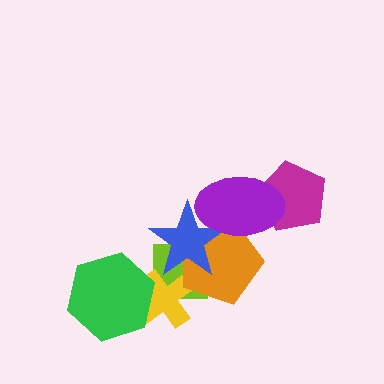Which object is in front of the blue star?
The purple ellipse is in front of the blue star.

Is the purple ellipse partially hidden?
No, no other shape covers it.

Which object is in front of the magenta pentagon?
The purple ellipse is in front of the magenta pentagon.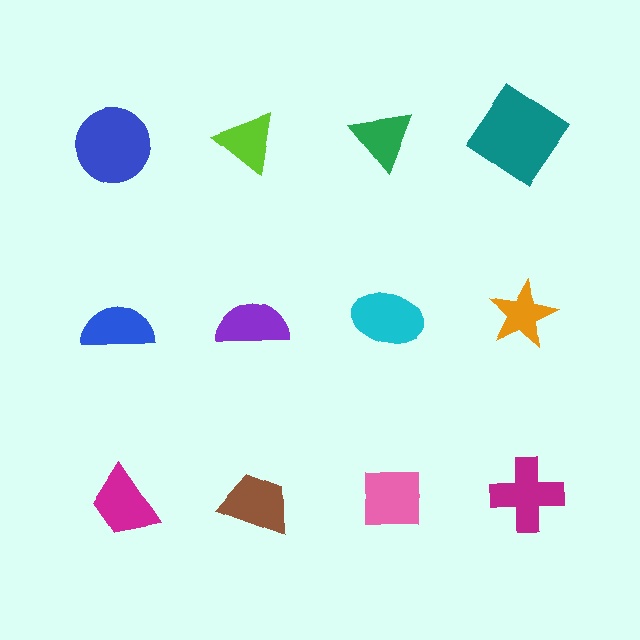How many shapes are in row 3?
4 shapes.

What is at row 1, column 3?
A green triangle.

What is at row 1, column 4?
A teal diamond.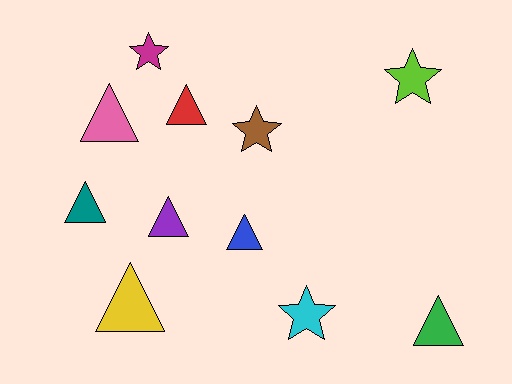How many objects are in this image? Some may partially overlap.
There are 11 objects.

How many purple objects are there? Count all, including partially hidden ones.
There is 1 purple object.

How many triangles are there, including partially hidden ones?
There are 7 triangles.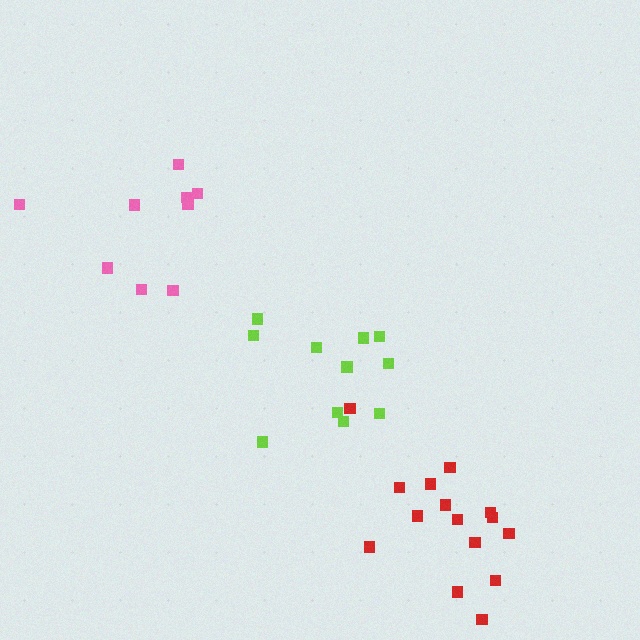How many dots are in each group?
Group 1: 15 dots, Group 2: 11 dots, Group 3: 9 dots (35 total).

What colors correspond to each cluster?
The clusters are colored: red, lime, pink.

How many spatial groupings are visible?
There are 3 spatial groupings.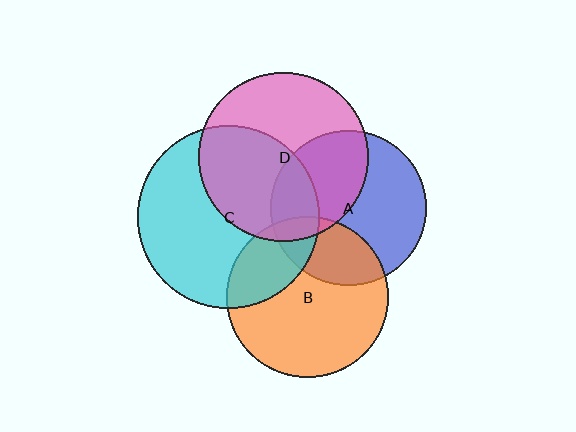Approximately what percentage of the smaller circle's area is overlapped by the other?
Approximately 25%.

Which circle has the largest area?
Circle C (cyan).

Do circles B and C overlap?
Yes.